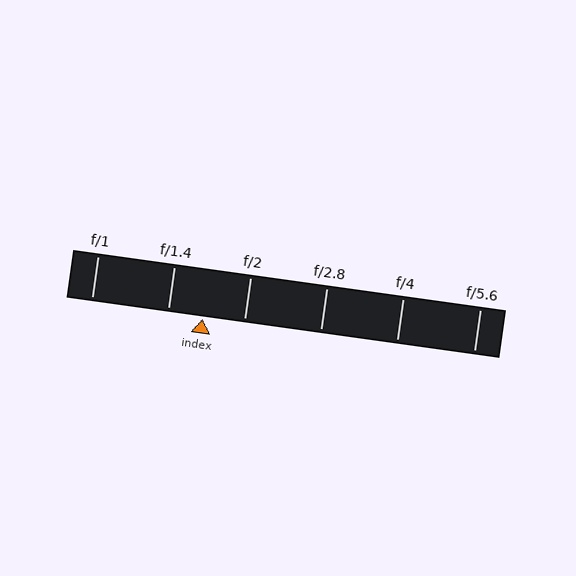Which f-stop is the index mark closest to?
The index mark is closest to f/1.4.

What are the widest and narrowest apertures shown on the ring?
The widest aperture shown is f/1 and the narrowest is f/5.6.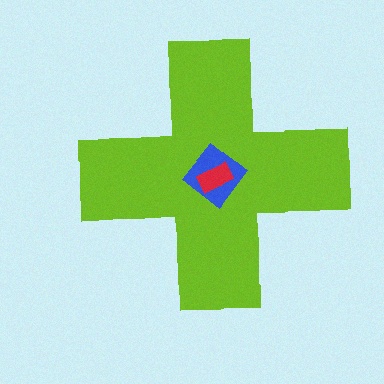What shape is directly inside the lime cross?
The blue diamond.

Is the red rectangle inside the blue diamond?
Yes.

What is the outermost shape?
The lime cross.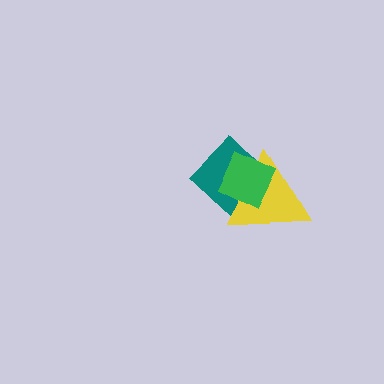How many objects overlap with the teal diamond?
2 objects overlap with the teal diamond.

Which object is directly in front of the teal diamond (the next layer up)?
The yellow triangle is directly in front of the teal diamond.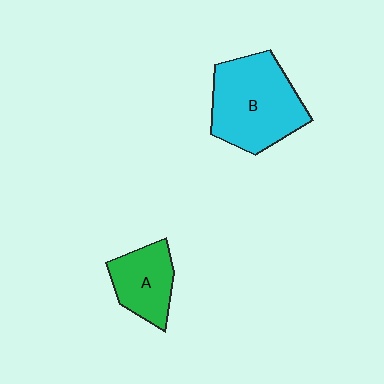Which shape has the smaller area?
Shape A (green).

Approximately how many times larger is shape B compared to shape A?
Approximately 1.8 times.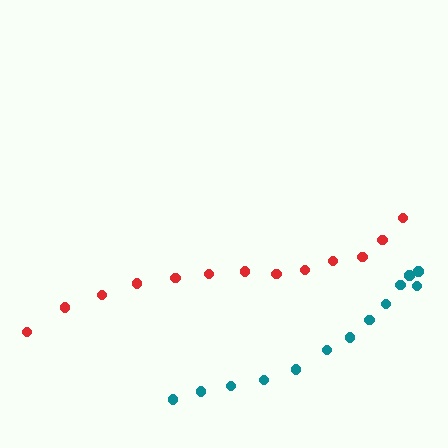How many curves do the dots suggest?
There are 2 distinct paths.